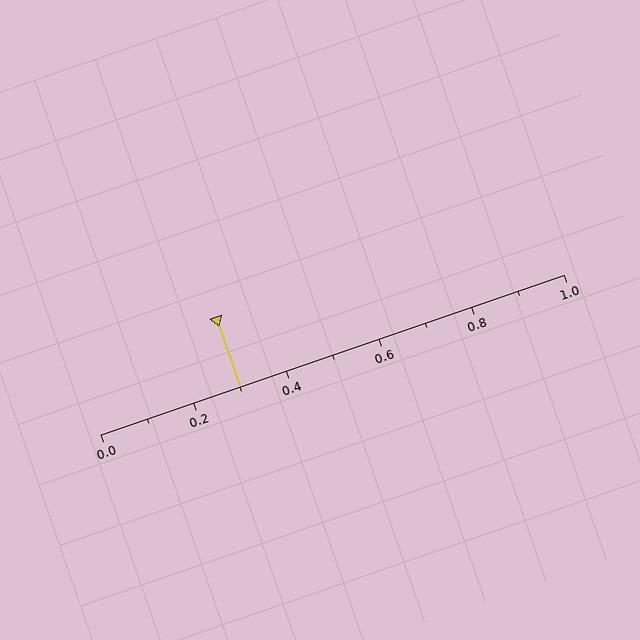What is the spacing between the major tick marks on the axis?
The major ticks are spaced 0.2 apart.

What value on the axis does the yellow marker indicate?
The marker indicates approximately 0.3.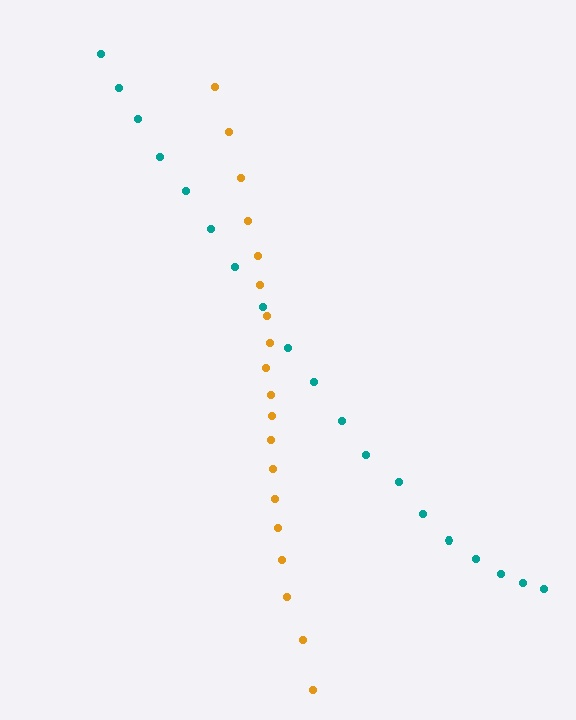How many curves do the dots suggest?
There are 2 distinct paths.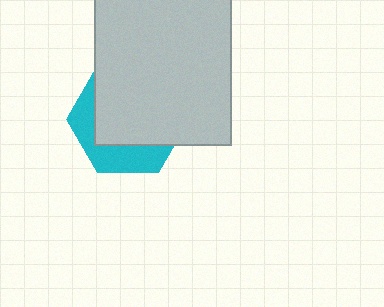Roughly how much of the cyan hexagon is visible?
A small part of it is visible (roughly 33%).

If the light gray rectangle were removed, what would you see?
You would see the complete cyan hexagon.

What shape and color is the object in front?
The object in front is a light gray rectangle.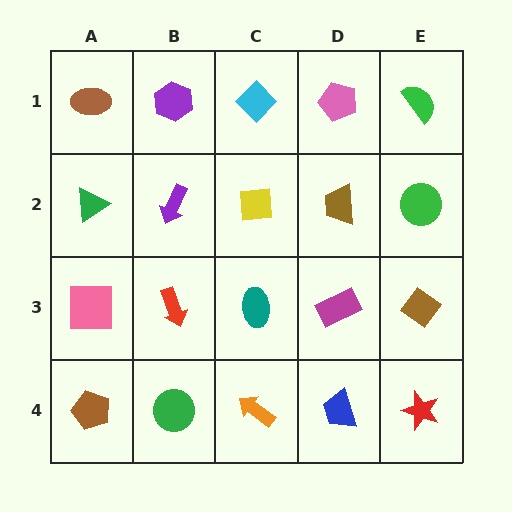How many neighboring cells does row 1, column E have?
2.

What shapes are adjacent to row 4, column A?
A pink square (row 3, column A), a green circle (row 4, column B).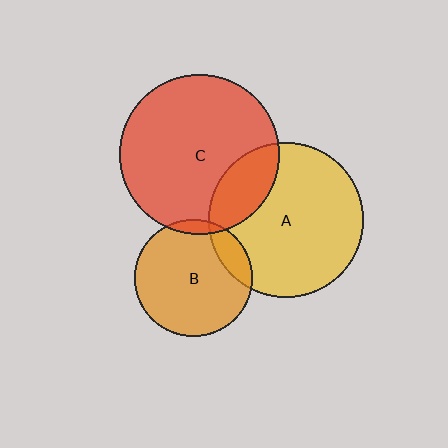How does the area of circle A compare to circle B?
Approximately 1.7 times.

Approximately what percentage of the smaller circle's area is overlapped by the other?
Approximately 5%.